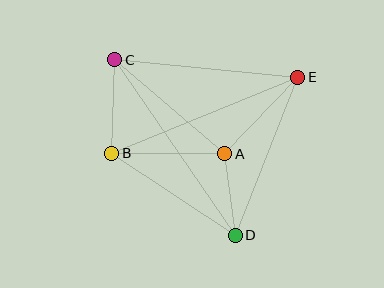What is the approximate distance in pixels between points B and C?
The distance between B and C is approximately 94 pixels.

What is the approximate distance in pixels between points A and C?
The distance between A and C is approximately 144 pixels.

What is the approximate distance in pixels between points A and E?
The distance between A and E is approximately 106 pixels.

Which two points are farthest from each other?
Points C and D are farthest from each other.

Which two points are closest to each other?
Points A and D are closest to each other.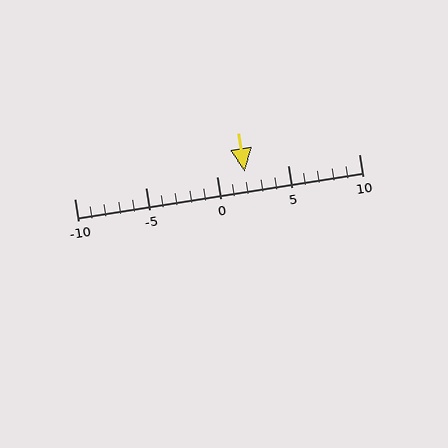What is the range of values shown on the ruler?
The ruler shows values from -10 to 10.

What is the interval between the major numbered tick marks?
The major tick marks are spaced 5 units apart.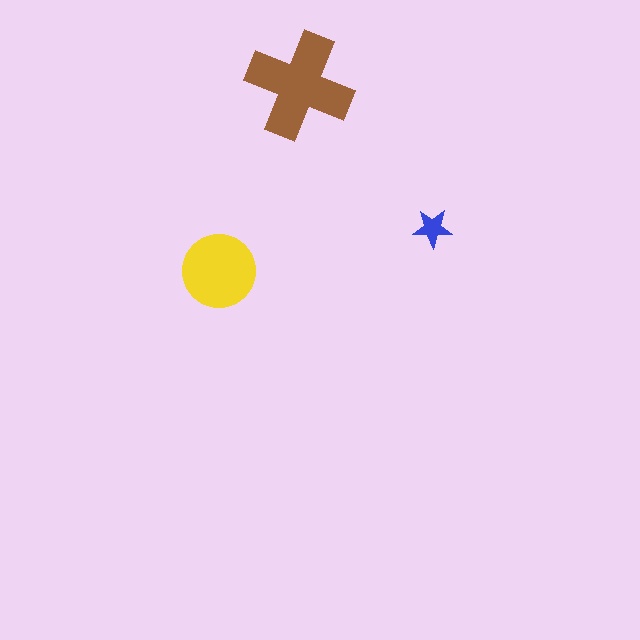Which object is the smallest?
The blue star.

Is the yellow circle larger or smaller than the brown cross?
Smaller.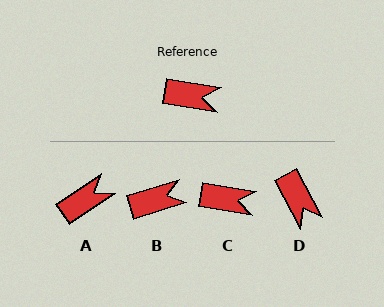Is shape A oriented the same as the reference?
No, it is off by about 43 degrees.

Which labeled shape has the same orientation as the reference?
C.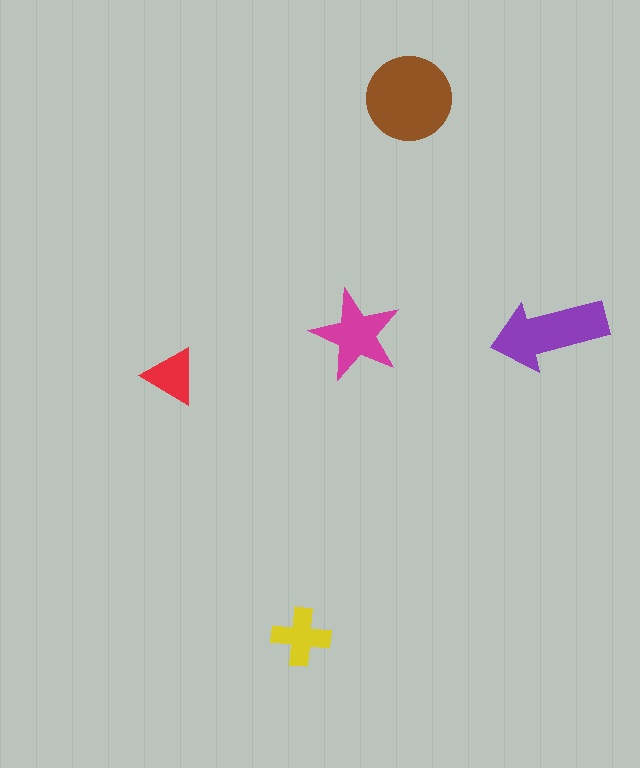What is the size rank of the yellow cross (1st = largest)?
4th.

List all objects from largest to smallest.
The brown circle, the purple arrow, the magenta star, the yellow cross, the red triangle.